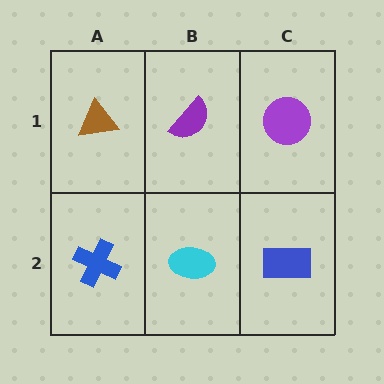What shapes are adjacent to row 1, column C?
A blue rectangle (row 2, column C), a purple semicircle (row 1, column B).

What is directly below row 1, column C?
A blue rectangle.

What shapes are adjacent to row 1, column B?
A cyan ellipse (row 2, column B), a brown triangle (row 1, column A), a purple circle (row 1, column C).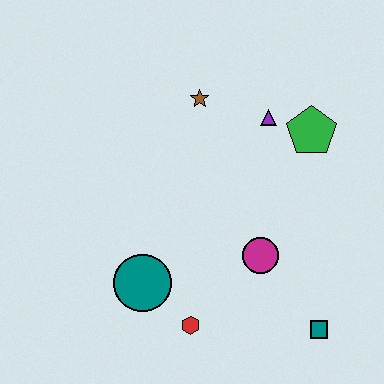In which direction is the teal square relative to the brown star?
The teal square is below the brown star.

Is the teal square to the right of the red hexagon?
Yes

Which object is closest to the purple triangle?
The green pentagon is closest to the purple triangle.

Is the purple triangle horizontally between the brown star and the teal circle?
No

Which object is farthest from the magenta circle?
The brown star is farthest from the magenta circle.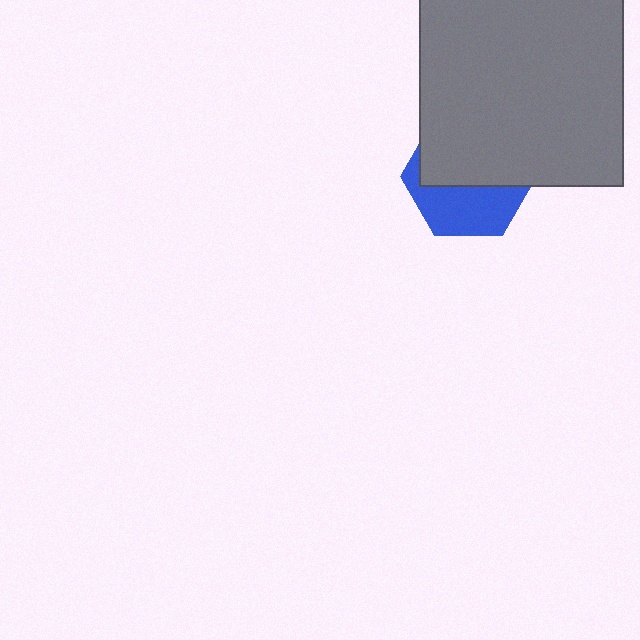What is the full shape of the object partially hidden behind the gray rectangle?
The partially hidden object is a blue hexagon.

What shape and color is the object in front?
The object in front is a gray rectangle.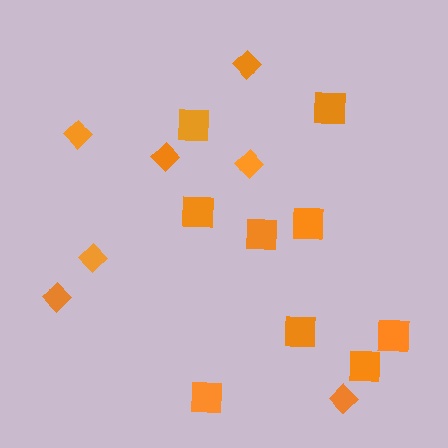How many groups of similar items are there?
There are 2 groups: one group of diamonds (7) and one group of squares (9).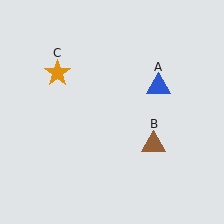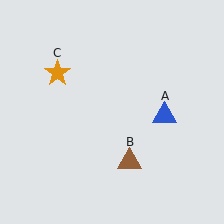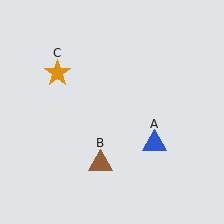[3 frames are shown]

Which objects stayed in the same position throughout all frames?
Orange star (object C) remained stationary.